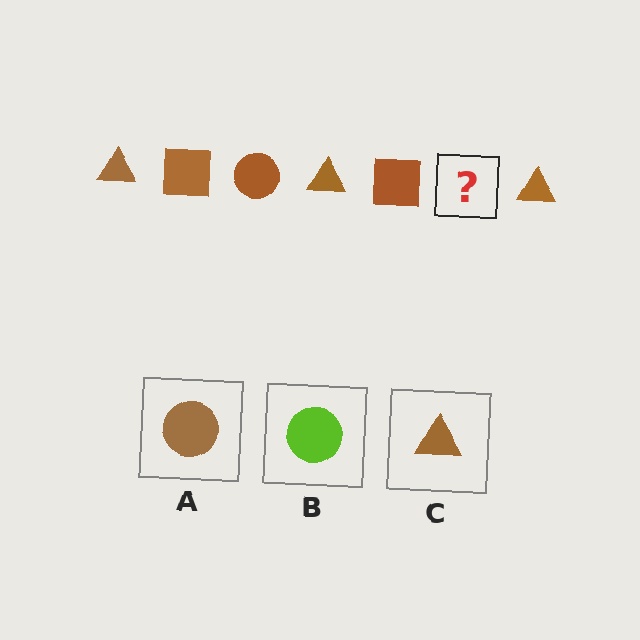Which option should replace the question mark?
Option A.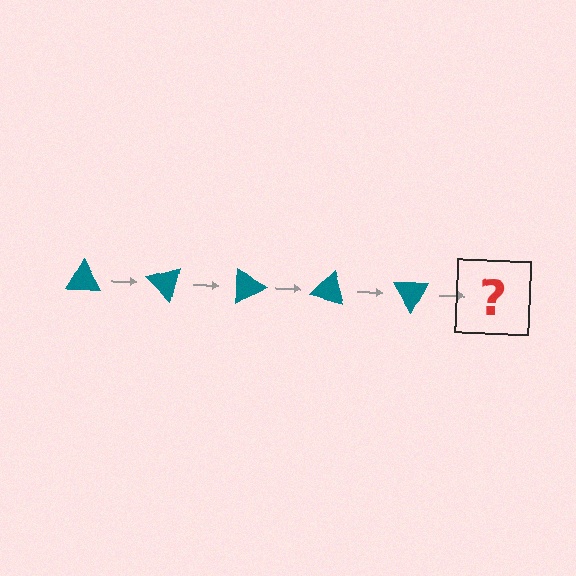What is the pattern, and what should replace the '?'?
The pattern is that the triangle rotates 45 degrees each step. The '?' should be a teal triangle rotated 225 degrees.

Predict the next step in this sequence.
The next step is a teal triangle rotated 225 degrees.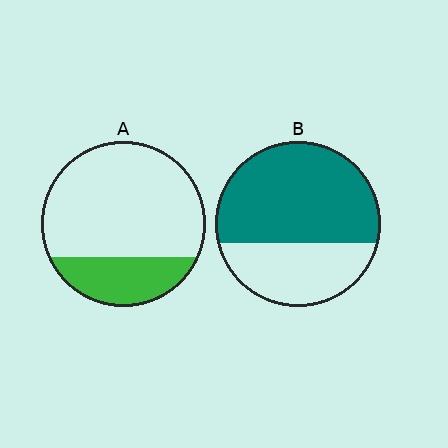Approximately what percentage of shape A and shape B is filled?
A is approximately 25% and B is approximately 65%.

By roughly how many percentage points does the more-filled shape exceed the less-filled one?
By roughly 40 percentage points (B over A).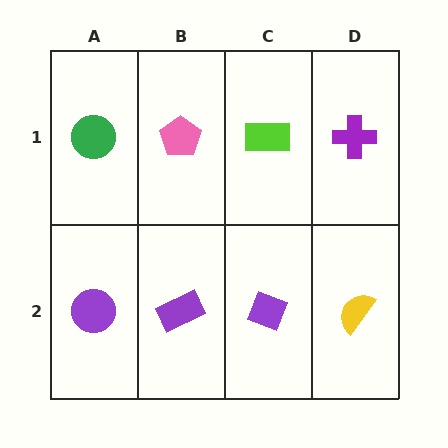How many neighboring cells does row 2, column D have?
2.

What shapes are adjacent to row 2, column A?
A green circle (row 1, column A), a purple rectangle (row 2, column B).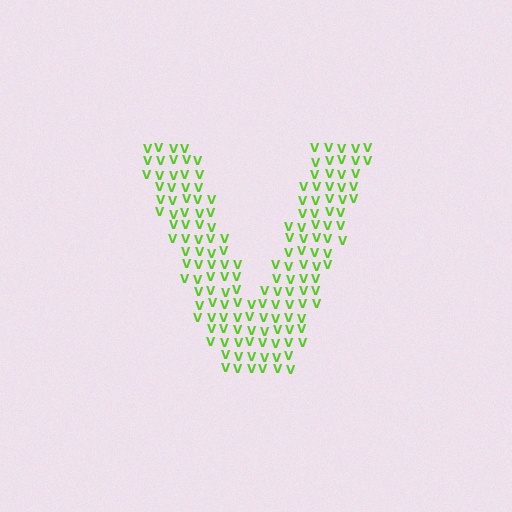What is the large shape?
The large shape is the letter V.